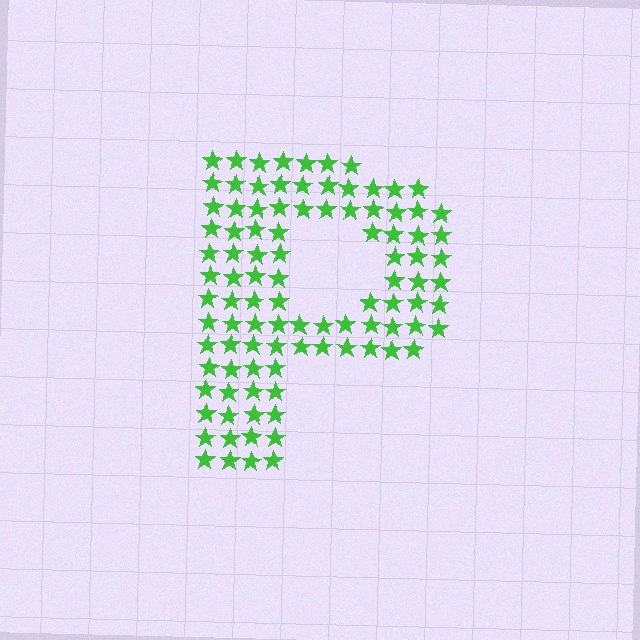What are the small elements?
The small elements are stars.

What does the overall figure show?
The overall figure shows the letter P.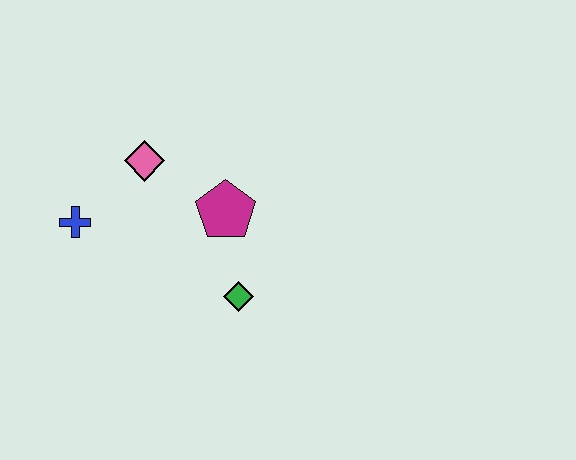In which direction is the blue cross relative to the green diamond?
The blue cross is to the left of the green diamond.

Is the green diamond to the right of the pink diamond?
Yes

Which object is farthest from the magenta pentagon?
The blue cross is farthest from the magenta pentagon.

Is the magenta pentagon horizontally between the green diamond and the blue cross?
Yes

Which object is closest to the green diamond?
The magenta pentagon is closest to the green diamond.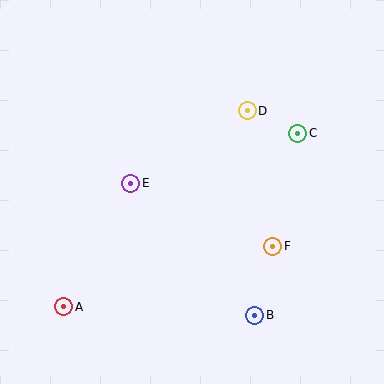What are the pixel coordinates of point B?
Point B is at (255, 315).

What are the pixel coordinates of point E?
Point E is at (131, 183).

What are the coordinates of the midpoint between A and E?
The midpoint between A and E is at (97, 245).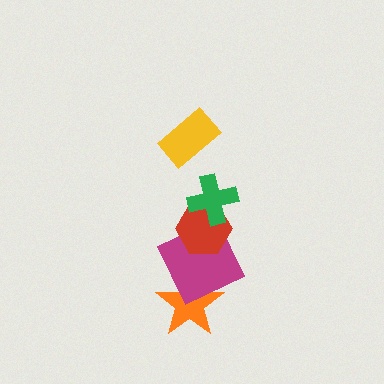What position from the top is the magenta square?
The magenta square is 4th from the top.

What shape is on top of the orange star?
The magenta square is on top of the orange star.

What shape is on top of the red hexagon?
The green cross is on top of the red hexagon.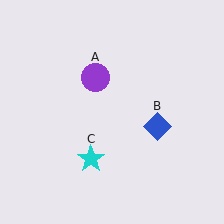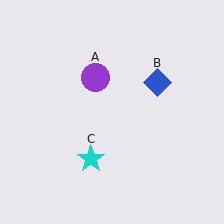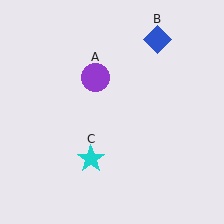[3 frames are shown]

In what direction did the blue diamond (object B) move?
The blue diamond (object B) moved up.